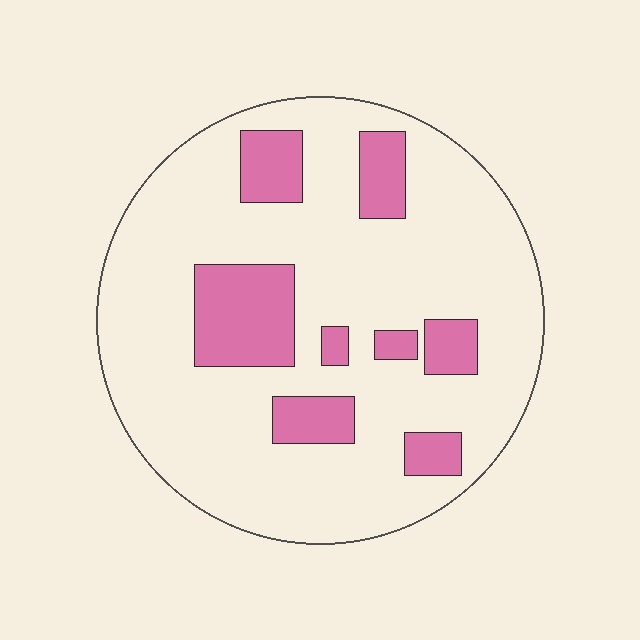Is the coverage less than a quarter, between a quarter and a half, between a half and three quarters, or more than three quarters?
Less than a quarter.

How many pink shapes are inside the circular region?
8.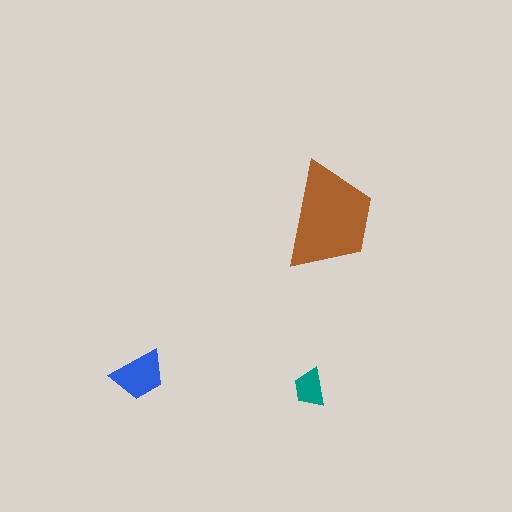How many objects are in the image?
There are 3 objects in the image.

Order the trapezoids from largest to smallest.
the brown one, the blue one, the teal one.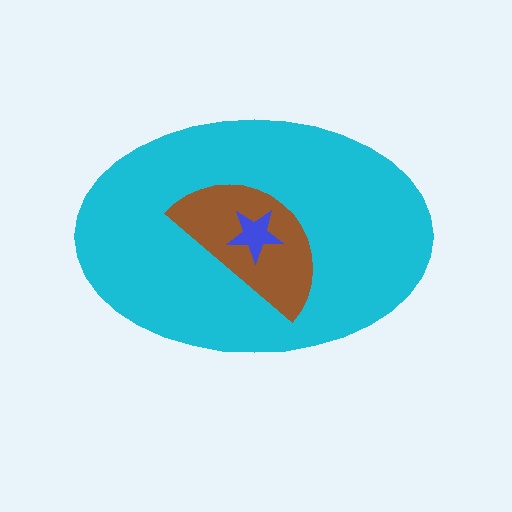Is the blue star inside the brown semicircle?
Yes.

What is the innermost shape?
The blue star.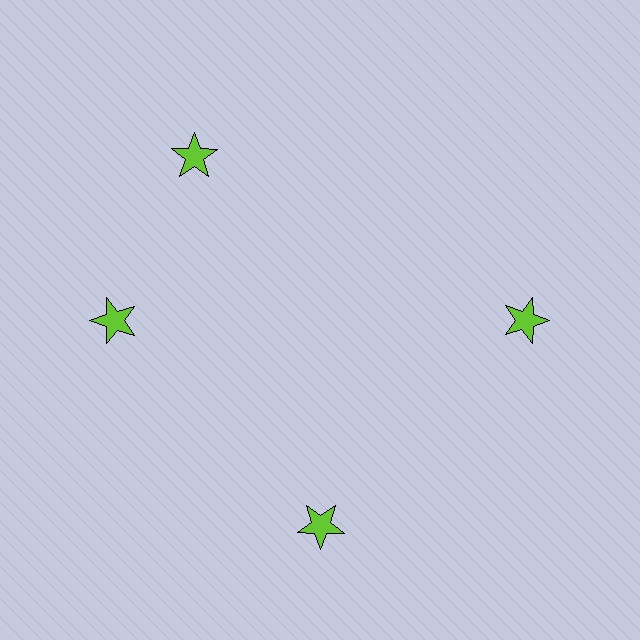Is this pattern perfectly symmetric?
No. The 4 lime stars are arranged in a ring, but one element near the 12 o'clock position is rotated out of alignment along the ring, breaking the 4-fold rotational symmetry.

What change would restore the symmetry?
The symmetry would be restored by rotating it back into even spacing with its neighbors so that all 4 stars sit at equal angles and equal distance from the center.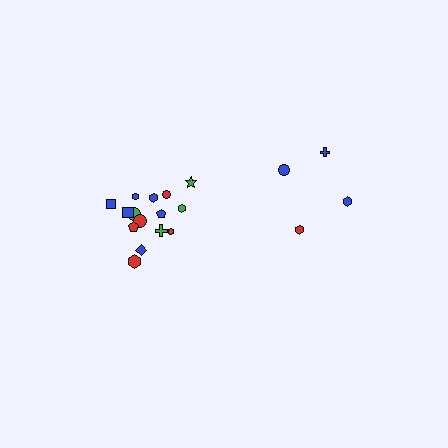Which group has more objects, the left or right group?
The left group.